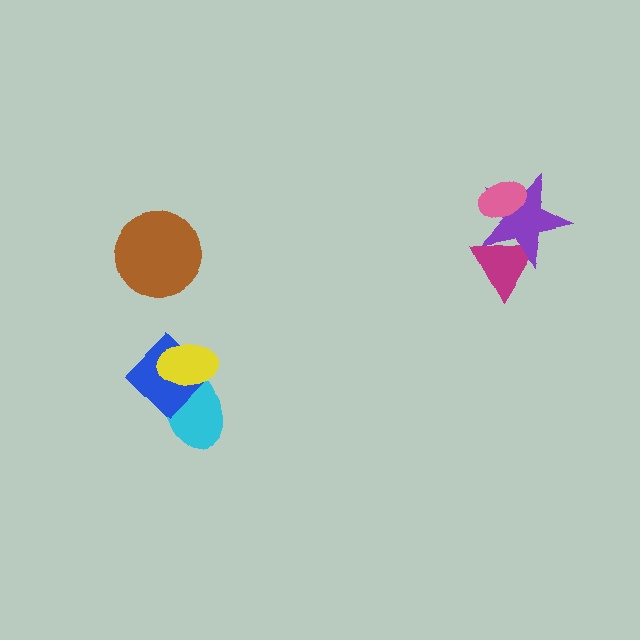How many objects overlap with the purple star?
2 objects overlap with the purple star.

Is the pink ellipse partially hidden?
No, no other shape covers it.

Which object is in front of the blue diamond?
The yellow ellipse is in front of the blue diamond.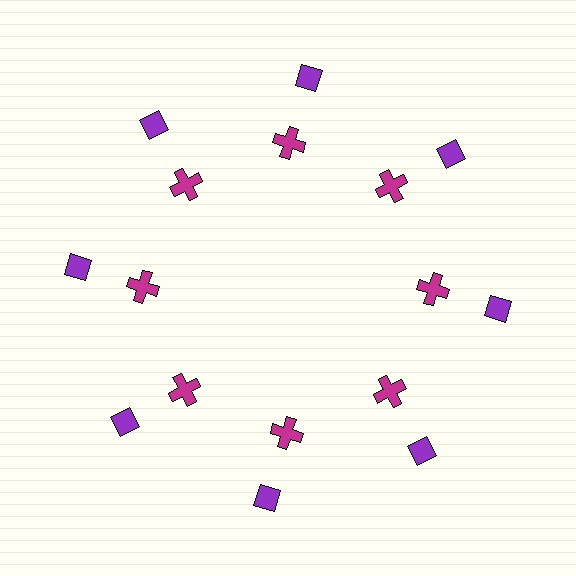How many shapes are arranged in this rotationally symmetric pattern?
There are 16 shapes, arranged in 8 groups of 2.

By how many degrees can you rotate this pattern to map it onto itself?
The pattern maps onto itself every 45 degrees of rotation.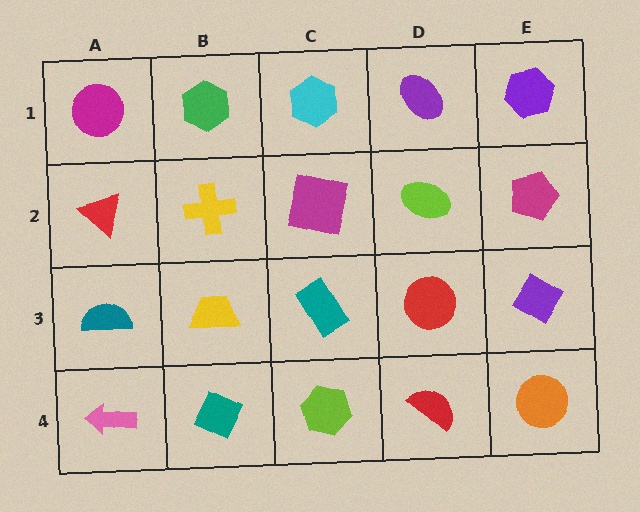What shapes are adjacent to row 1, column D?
A lime ellipse (row 2, column D), a cyan hexagon (row 1, column C), a purple hexagon (row 1, column E).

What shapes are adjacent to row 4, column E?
A purple diamond (row 3, column E), a red semicircle (row 4, column D).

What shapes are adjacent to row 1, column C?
A magenta square (row 2, column C), a green hexagon (row 1, column B), a purple ellipse (row 1, column D).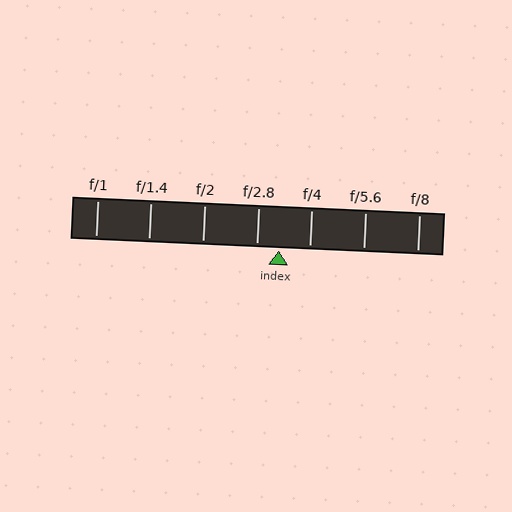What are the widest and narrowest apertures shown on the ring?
The widest aperture shown is f/1 and the narrowest is f/8.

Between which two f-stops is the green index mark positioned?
The index mark is between f/2.8 and f/4.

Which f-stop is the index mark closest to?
The index mark is closest to f/2.8.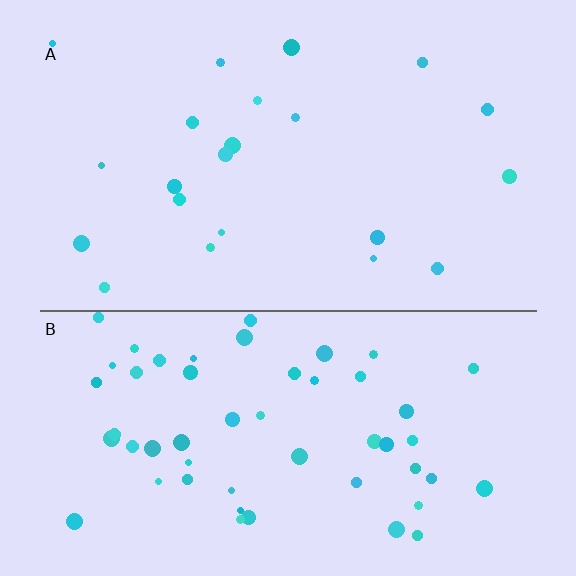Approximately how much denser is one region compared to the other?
Approximately 2.5× — region B over region A.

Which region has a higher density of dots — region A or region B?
B (the bottom).